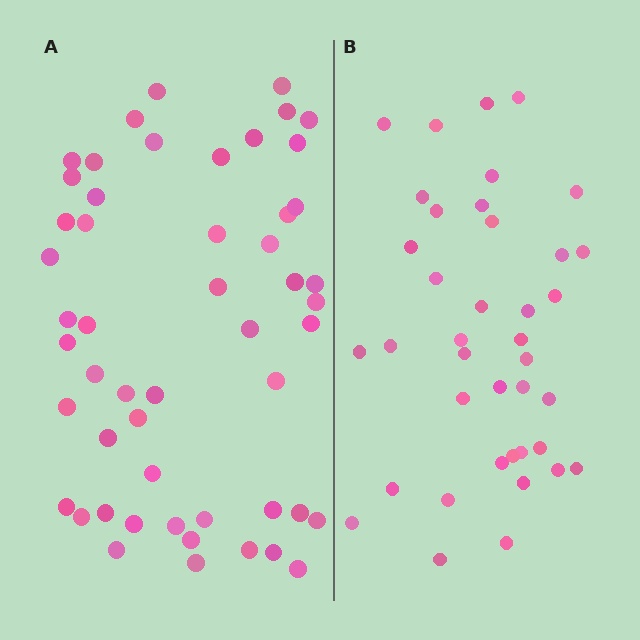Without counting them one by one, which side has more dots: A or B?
Region A (the left region) has more dots.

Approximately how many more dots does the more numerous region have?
Region A has approximately 15 more dots than region B.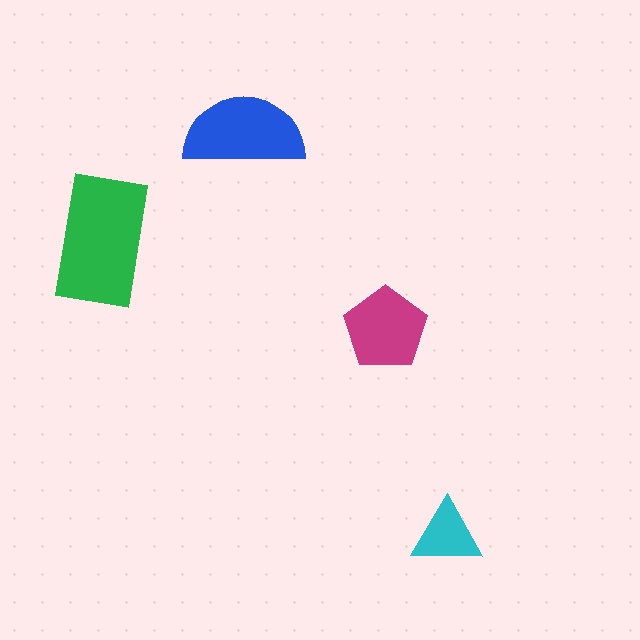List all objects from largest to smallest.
The green rectangle, the blue semicircle, the magenta pentagon, the cyan triangle.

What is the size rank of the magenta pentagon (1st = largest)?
3rd.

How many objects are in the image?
There are 4 objects in the image.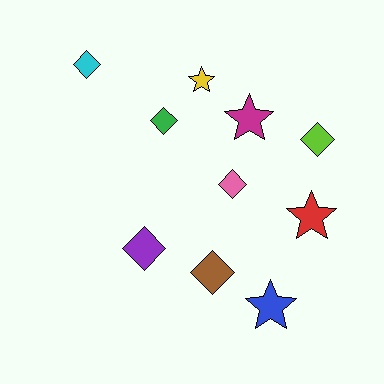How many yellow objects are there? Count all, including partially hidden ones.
There is 1 yellow object.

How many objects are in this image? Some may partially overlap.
There are 10 objects.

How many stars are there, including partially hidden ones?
There are 4 stars.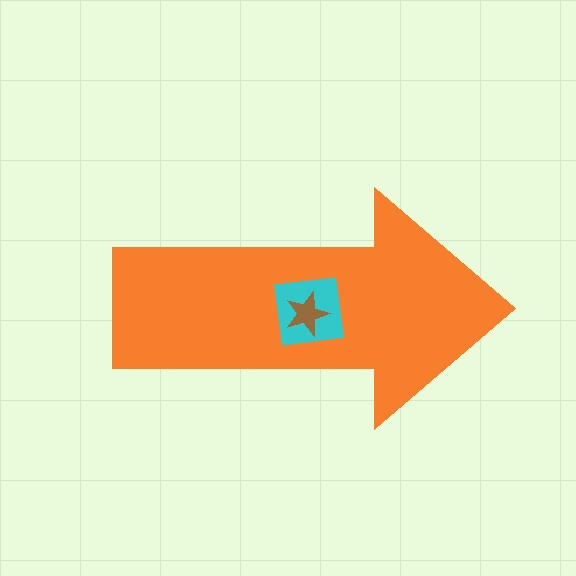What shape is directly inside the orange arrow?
The cyan square.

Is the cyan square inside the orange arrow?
Yes.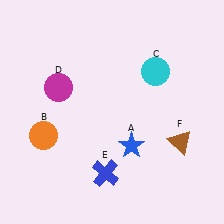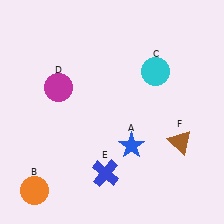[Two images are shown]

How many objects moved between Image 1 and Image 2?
1 object moved between the two images.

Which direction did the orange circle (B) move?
The orange circle (B) moved down.